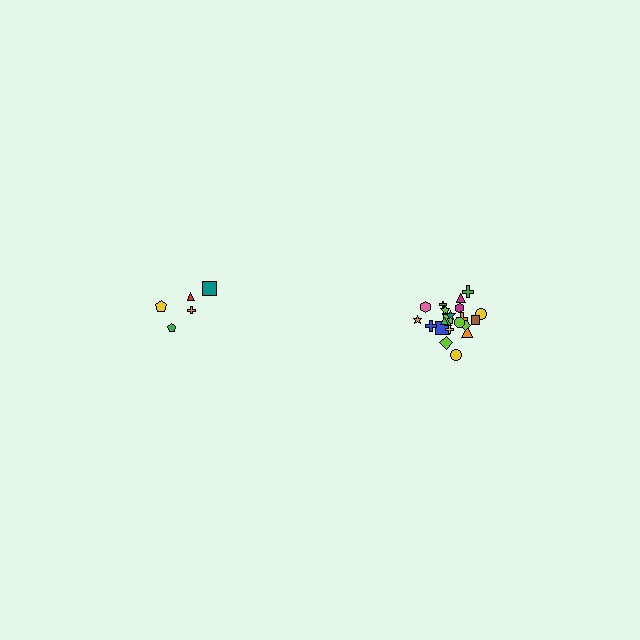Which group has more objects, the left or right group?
The right group.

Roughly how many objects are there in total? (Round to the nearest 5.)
Roughly 25 objects in total.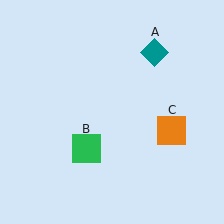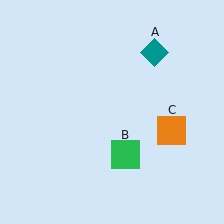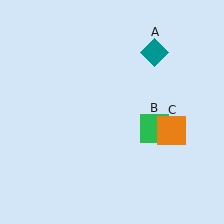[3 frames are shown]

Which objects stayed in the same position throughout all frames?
Teal diamond (object A) and orange square (object C) remained stationary.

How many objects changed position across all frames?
1 object changed position: green square (object B).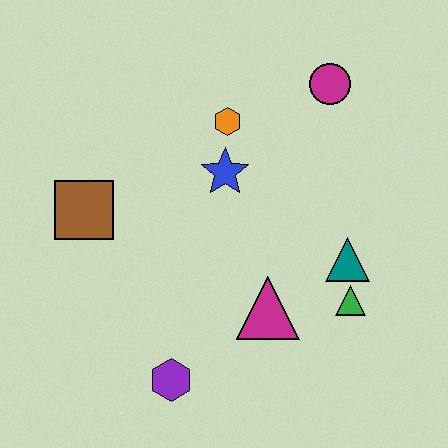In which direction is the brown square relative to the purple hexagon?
The brown square is above the purple hexagon.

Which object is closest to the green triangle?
The teal triangle is closest to the green triangle.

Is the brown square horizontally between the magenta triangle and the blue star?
No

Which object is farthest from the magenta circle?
The purple hexagon is farthest from the magenta circle.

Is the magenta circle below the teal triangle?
No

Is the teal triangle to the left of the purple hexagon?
No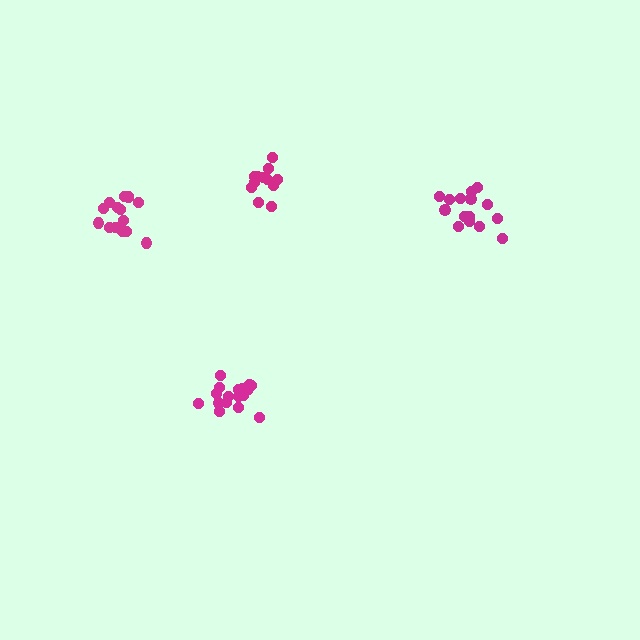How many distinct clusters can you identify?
There are 4 distinct clusters.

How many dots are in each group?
Group 1: 17 dots, Group 2: 15 dots, Group 3: 13 dots, Group 4: 15 dots (60 total).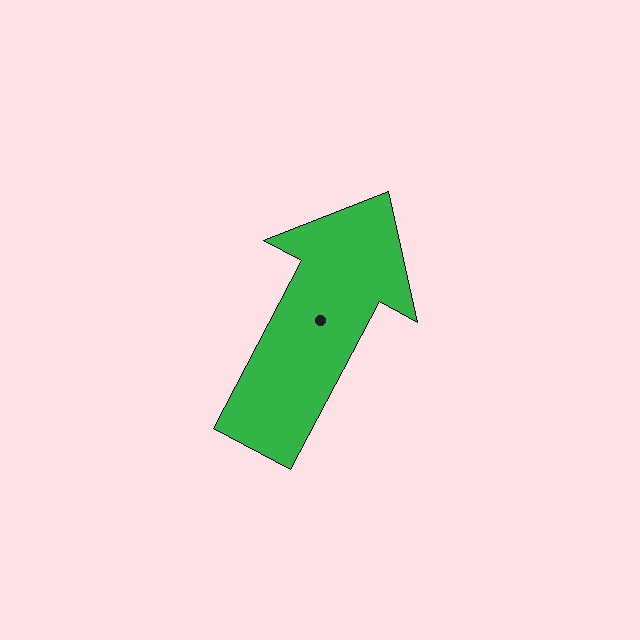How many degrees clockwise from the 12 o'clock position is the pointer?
Approximately 28 degrees.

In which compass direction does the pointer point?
Northeast.